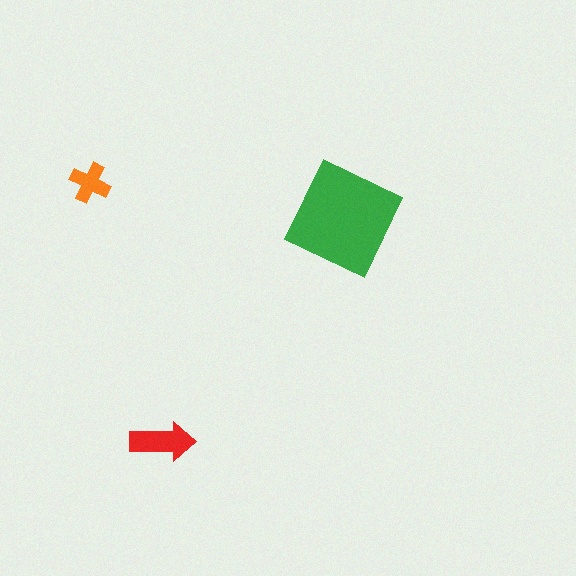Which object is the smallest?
The orange cross.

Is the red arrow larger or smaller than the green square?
Smaller.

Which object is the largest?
The green square.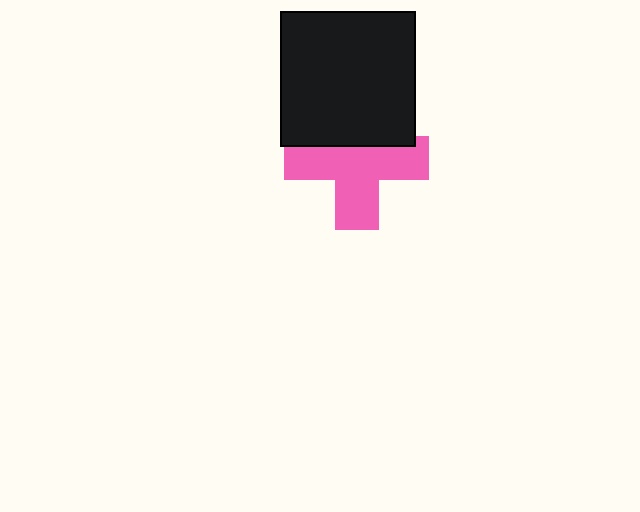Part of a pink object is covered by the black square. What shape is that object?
It is a cross.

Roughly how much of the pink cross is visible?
Most of it is visible (roughly 65%).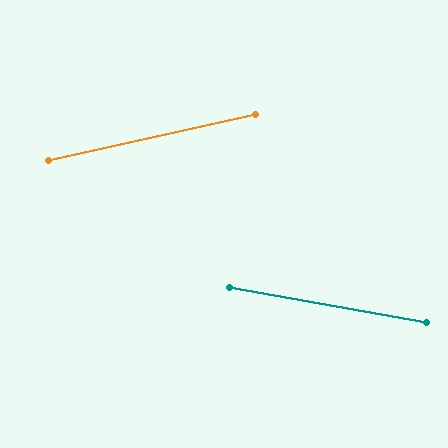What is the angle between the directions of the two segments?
Approximately 23 degrees.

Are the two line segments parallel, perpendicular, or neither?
Neither parallel nor perpendicular — they differ by about 23°.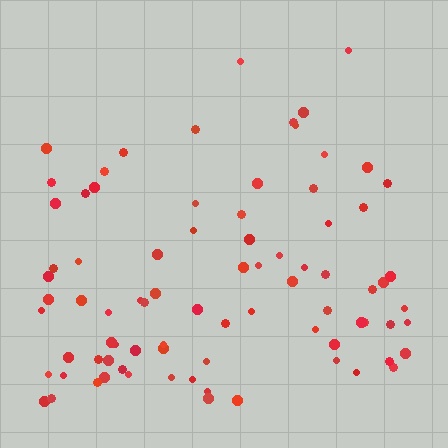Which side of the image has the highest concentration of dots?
The bottom.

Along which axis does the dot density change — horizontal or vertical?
Vertical.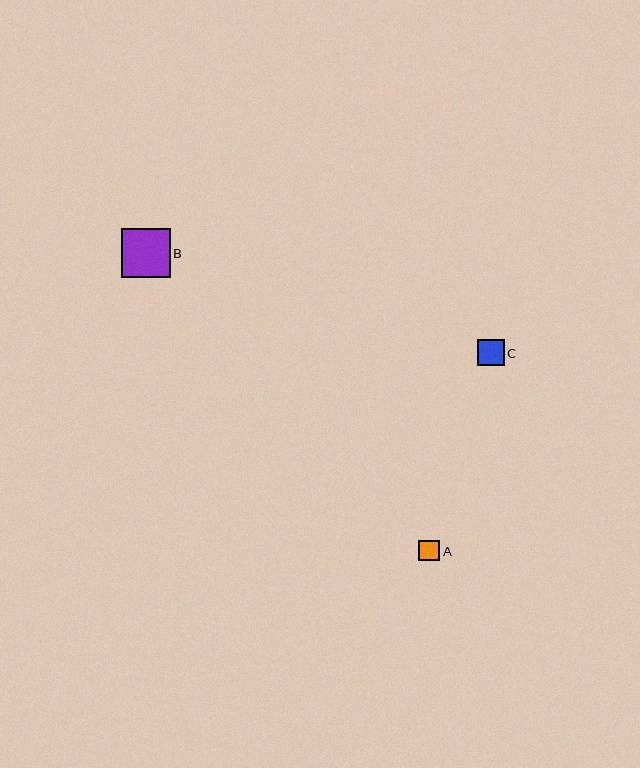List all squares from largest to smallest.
From largest to smallest: B, C, A.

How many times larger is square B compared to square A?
Square B is approximately 2.4 times the size of square A.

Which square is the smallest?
Square A is the smallest with a size of approximately 21 pixels.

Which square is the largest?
Square B is the largest with a size of approximately 49 pixels.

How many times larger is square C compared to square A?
Square C is approximately 1.3 times the size of square A.